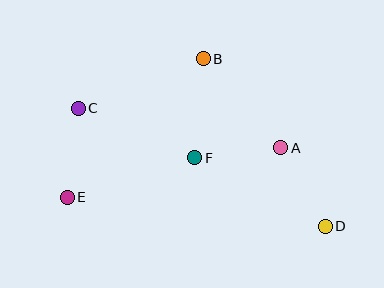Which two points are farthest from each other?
Points C and D are farthest from each other.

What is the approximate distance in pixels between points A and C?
The distance between A and C is approximately 207 pixels.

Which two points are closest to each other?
Points A and F are closest to each other.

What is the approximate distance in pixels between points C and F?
The distance between C and F is approximately 127 pixels.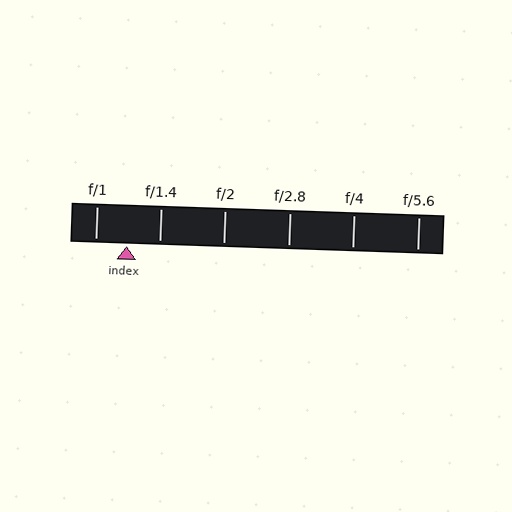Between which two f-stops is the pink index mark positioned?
The index mark is between f/1 and f/1.4.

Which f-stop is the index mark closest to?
The index mark is closest to f/1.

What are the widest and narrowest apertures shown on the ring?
The widest aperture shown is f/1 and the narrowest is f/5.6.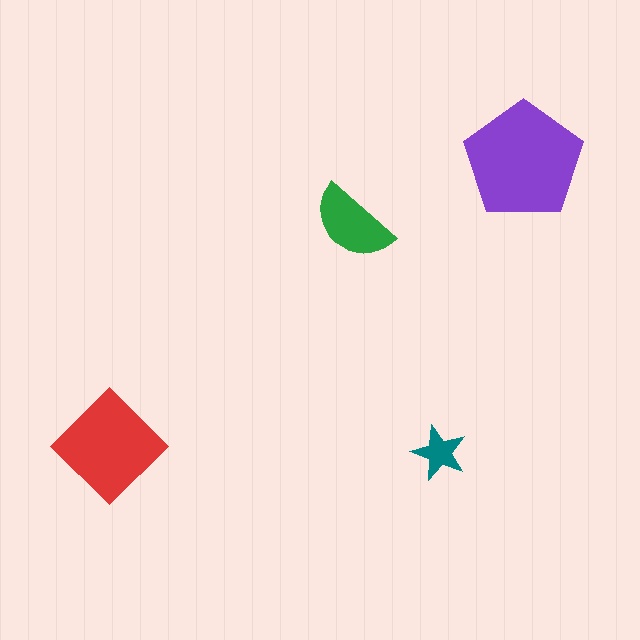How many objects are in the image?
There are 4 objects in the image.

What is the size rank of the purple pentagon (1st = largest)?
1st.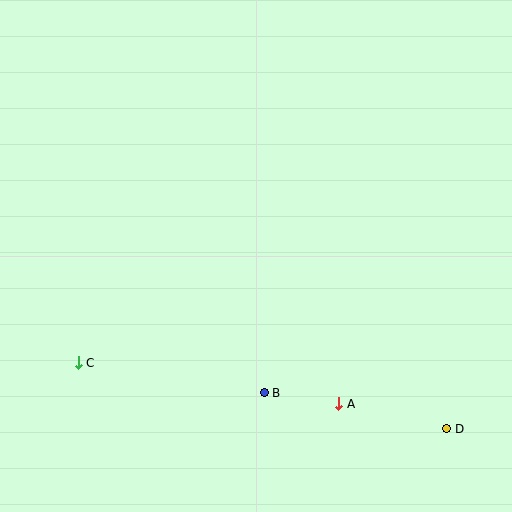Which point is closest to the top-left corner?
Point C is closest to the top-left corner.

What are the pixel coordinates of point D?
Point D is at (447, 429).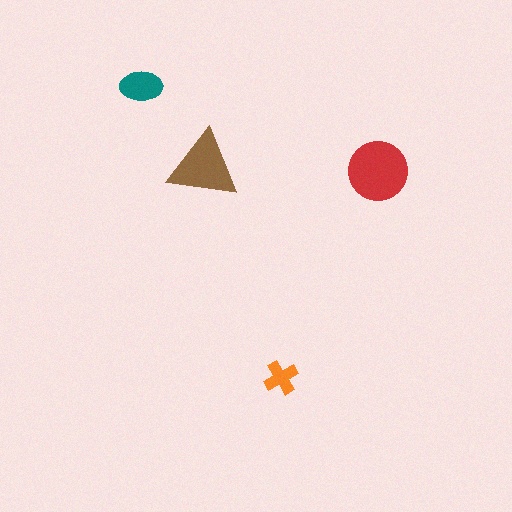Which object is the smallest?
The orange cross.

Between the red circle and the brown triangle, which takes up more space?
The red circle.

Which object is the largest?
The red circle.